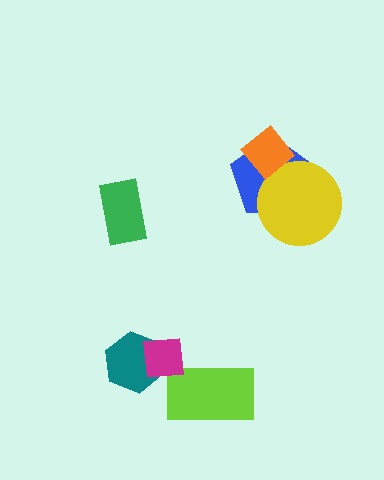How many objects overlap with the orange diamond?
2 objects overlap with the orange diamond.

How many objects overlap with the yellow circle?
2 objects overlap with the yellow circle.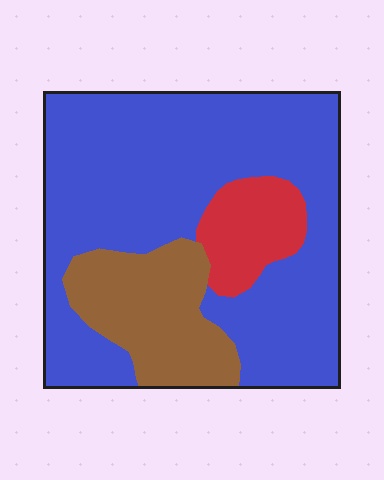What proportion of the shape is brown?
Brown covers 20% of the shape.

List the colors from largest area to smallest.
From largest to smallest: blue, brown, red.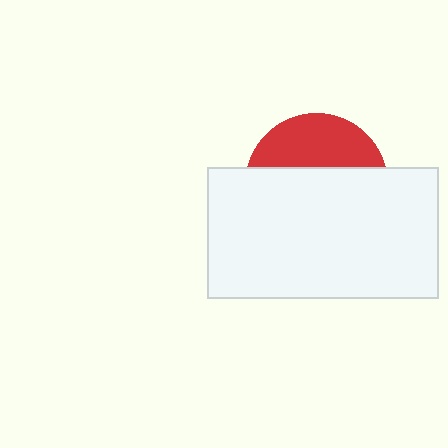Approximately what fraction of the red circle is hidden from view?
Roughly 65% of the red circle is hidden behind the white rectangle.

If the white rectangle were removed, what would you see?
You would see the complete red circle.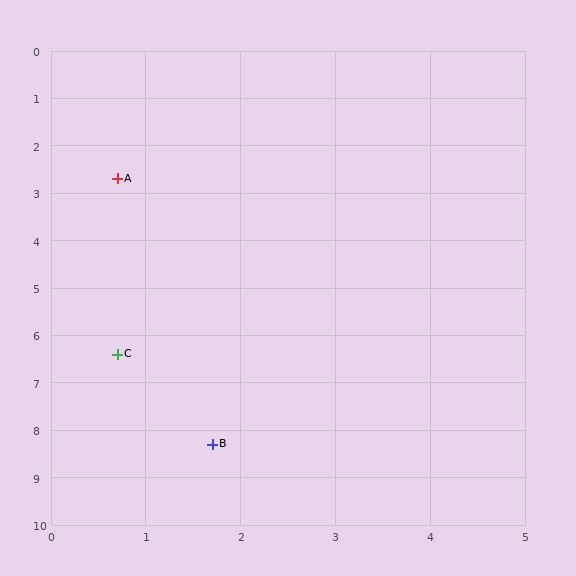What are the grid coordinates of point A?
Point A is at approximately (0.7, 2.7).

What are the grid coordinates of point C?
Point C is at approximately (0.7, 6.4).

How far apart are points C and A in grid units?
Points C and A are about 3.7 grid units apart.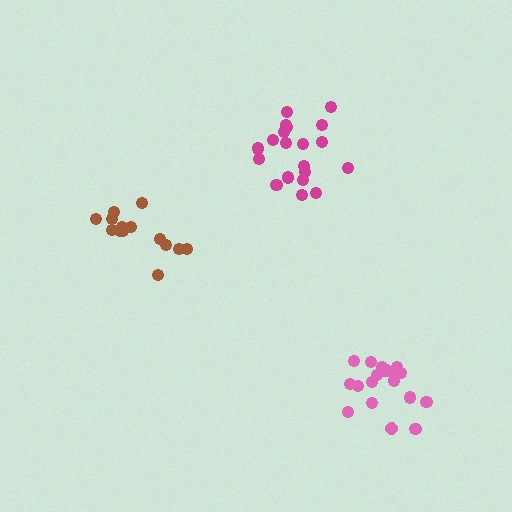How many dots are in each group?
Group 1: 20 dots, Group 2: 14 dots, Group 3: 20 dots (54 total).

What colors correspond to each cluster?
The clusters are colored: pink, brown, magenta.